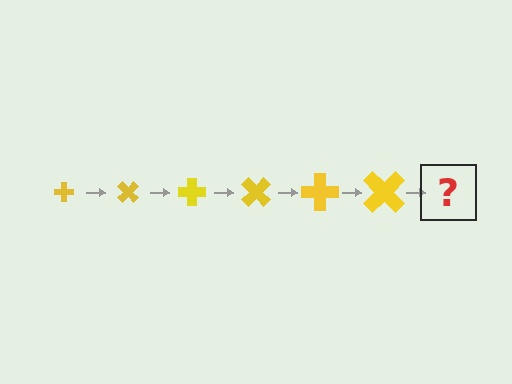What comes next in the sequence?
The next element should be a cross, larger than the previous one and rotated 270 degrees from the start.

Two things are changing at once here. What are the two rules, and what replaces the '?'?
The two rules are that the cross grows larger each step and it rotates 45 degrees each step. The '?' should be a cross, larger than the previous one and rotated 270 degrees from the start.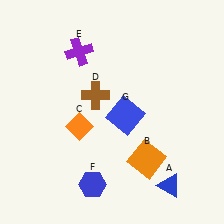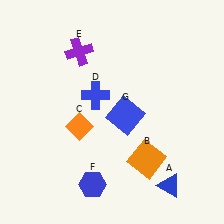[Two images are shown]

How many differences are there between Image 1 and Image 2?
There is 1 difference between the two images.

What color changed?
The cross (D) changed from brown in Image 1 to blue in Image 2.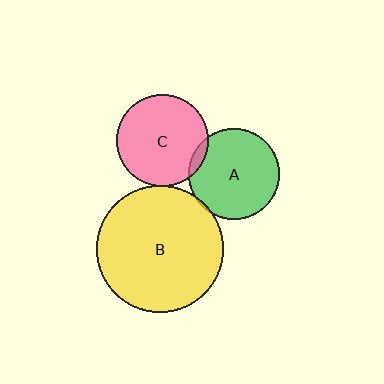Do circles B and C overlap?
Yes.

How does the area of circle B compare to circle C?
Approximately 1.9 times.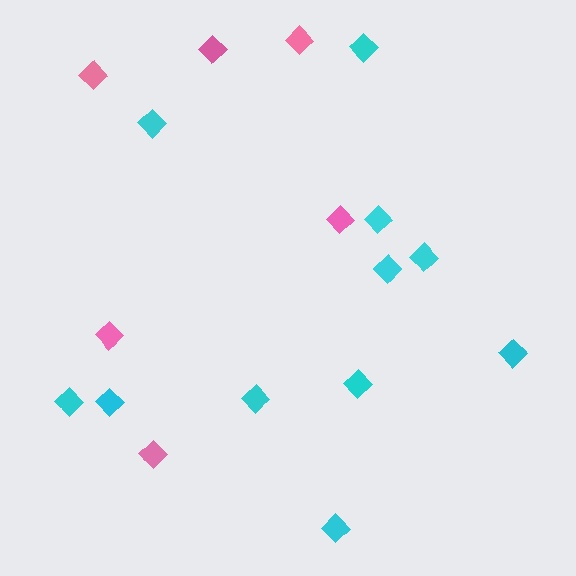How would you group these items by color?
There are 2 groups: one group of pink diamonds (6) and one group of cyan diamonds (11).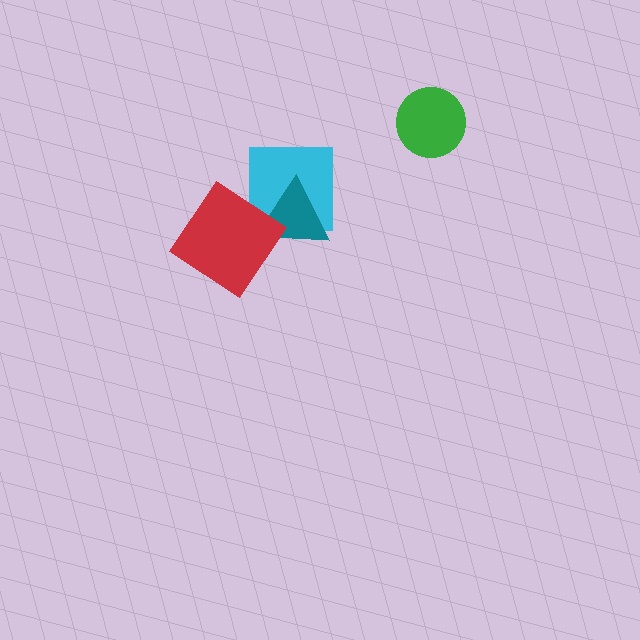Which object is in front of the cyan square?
The teal triangle is in front of the cyan square.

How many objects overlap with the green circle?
0 objects overlap with the green circle.